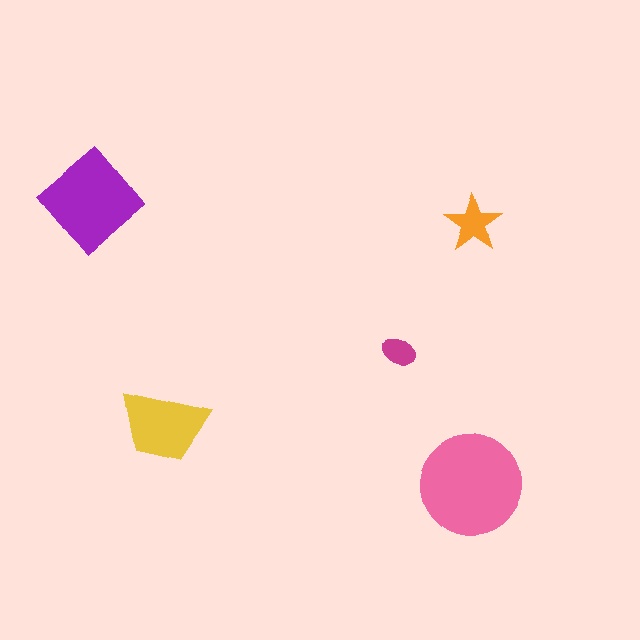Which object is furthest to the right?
The orange star is rightmost.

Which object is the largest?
The pink circle.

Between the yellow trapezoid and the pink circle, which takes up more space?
The pink circle.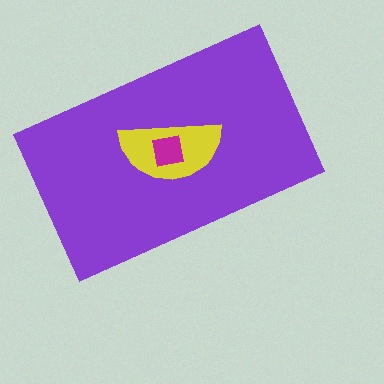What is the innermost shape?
The magenta square.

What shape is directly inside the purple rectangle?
The yellow semicircle.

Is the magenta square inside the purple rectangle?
Yes.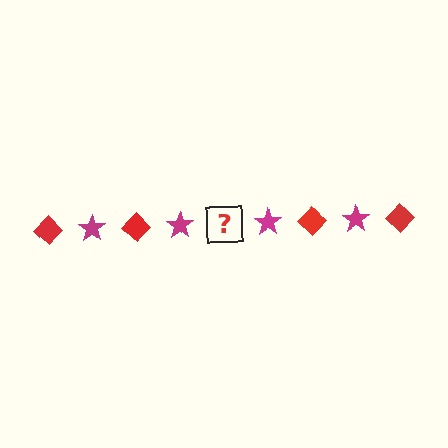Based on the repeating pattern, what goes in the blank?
The blank should be a red diamond.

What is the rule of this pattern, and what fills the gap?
The rule is that the pattern alternates between red diamond and magenta star. The gap should be filled with a red diamond.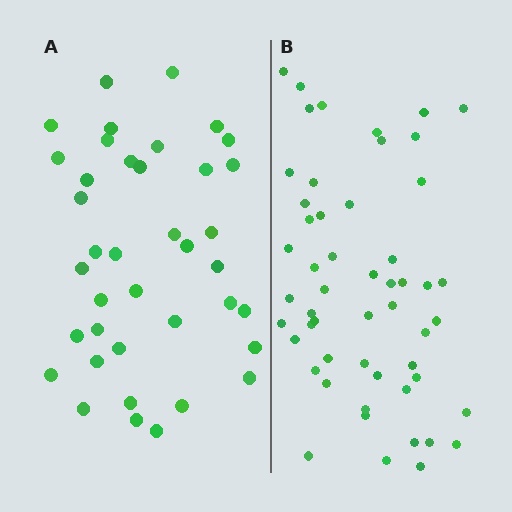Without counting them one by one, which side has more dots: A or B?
Region B (the right region) has more dots.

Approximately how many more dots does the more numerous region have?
Region B has approximately 15 more dots than region A.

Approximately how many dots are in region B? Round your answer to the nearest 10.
About 50 dots. (The exact count is 53, which rounds to 50.)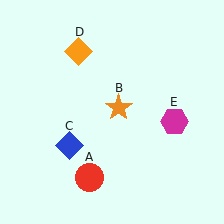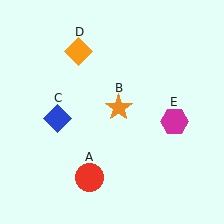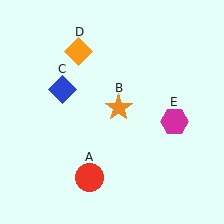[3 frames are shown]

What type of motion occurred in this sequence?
The blue diamond (object C) rotated clockwise around the center of the scene.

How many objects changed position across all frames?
1 object changed position: blue diamond (object C).